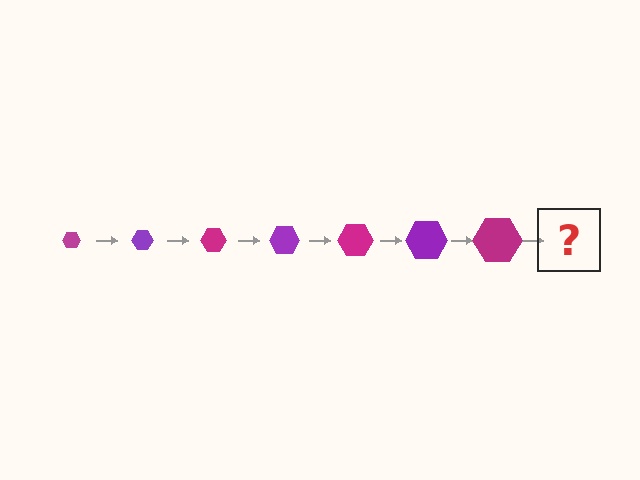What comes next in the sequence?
The next element should be a purple hexagon, larger than the previous one.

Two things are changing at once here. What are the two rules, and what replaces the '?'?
The two rules are that the hexagon grows larger each step and the color cycles through magenta and purple. The '?' should be a purple hexagon, larger than the previous one.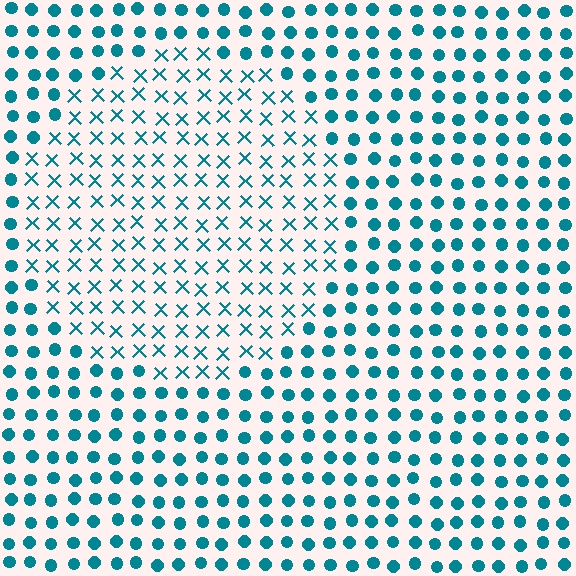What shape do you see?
I see a circle.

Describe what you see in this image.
The image is filled with small teal elements arranged in a uniform grid. A circle-shaped region contains X marks, while the surrounding area contains circles. The boundary is defined purely by the change in element shape.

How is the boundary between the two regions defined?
The boundary is defined by a change in element shape: X marks inside vs. circles outside. All elements share the same color and spacing.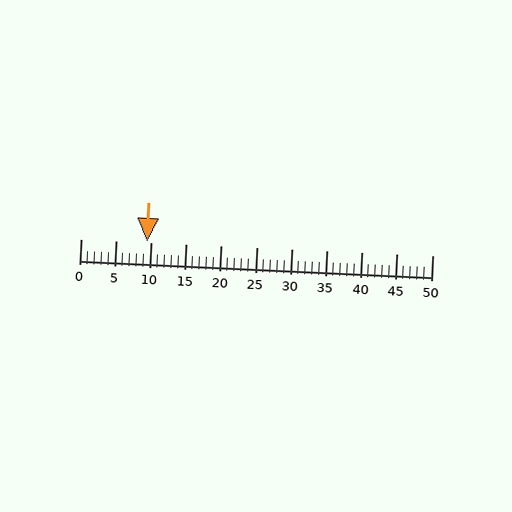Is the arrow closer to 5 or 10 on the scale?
The arrow is closer to 10.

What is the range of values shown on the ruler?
The ruler shows values from 0 to 50.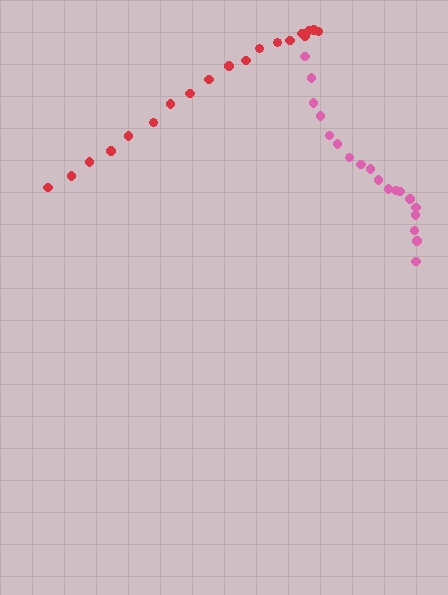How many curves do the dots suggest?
There are 2 distinct paths.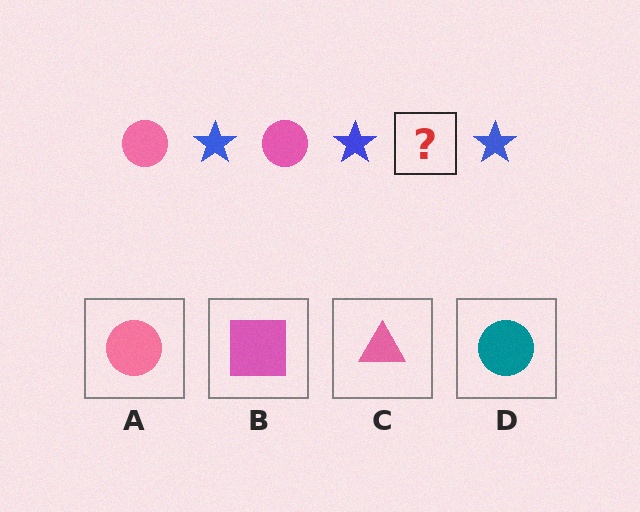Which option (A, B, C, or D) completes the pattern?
A.